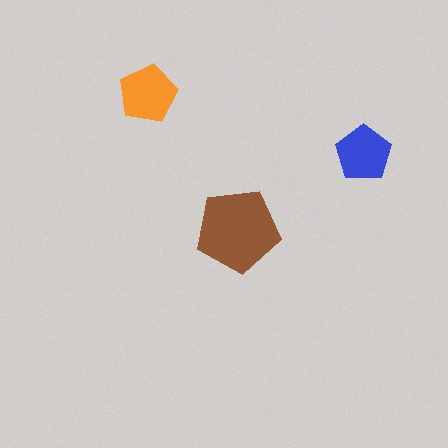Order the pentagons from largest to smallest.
the brown one, the orange one, the blue one.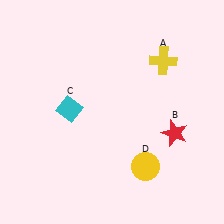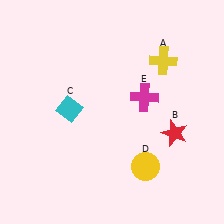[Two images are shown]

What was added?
A magenta cross (E) was added in Image 2.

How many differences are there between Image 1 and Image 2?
There is 1 difference between the two images.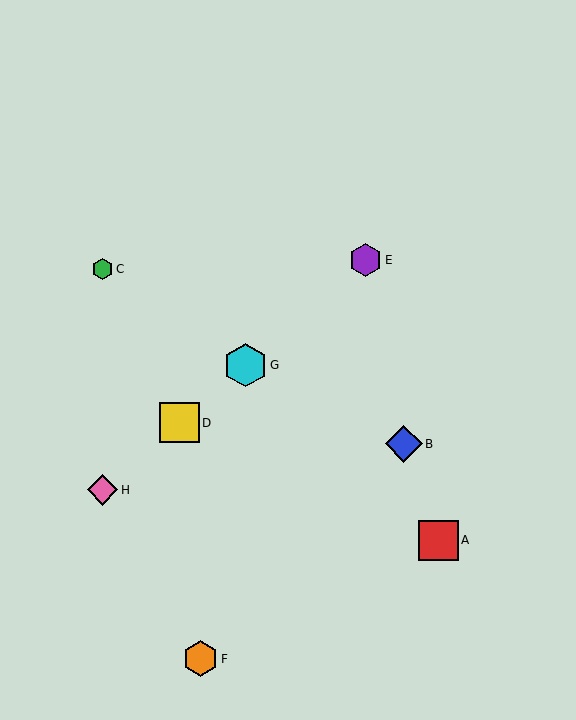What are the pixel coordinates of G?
Object G is at (245, 365).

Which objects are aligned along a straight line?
Objects D, E, G, H are aligned along a straight line.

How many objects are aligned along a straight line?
4 objects (D, E, G, H) are aligned along a straight line.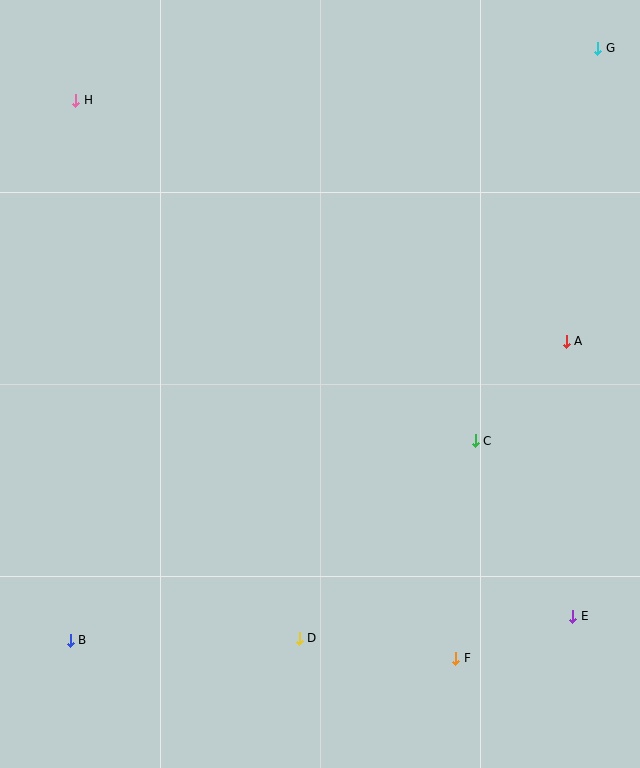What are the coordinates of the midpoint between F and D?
The midpoint between F and D is at (377, 648).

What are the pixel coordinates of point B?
Point B is at (70, 640).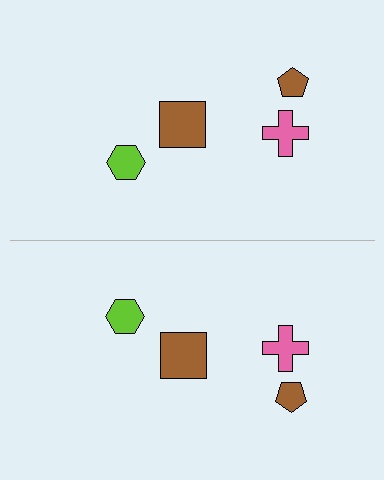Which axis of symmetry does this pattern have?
The pattern has a horizontal axis of symmetry running through the center of the image.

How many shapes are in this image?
There are 8 shapes in this image.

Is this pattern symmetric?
Yes, this pattern has bilateral (reflection) symmetry.